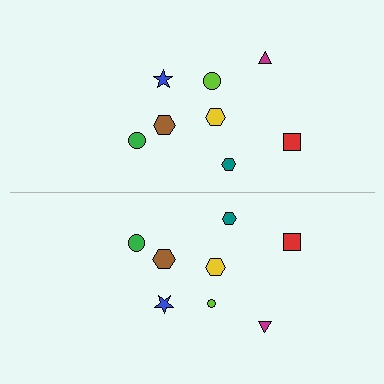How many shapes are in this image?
There are 16 shapes in this image.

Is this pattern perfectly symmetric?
No, the pattern is not perfectly symmetric. The lime circle on the bottom side has a different size than its mirror counterpart.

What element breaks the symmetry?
The lime circle on the bottom side has a different size than its mirror counterpart.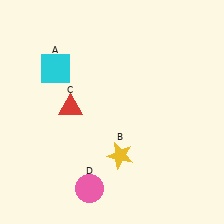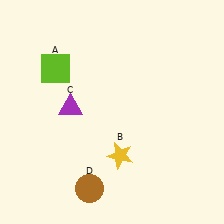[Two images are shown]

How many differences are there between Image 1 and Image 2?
There are 3 differences between the two images.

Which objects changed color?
A changed from cyan to lime. C changed from red to purple. D changed from pink to brown.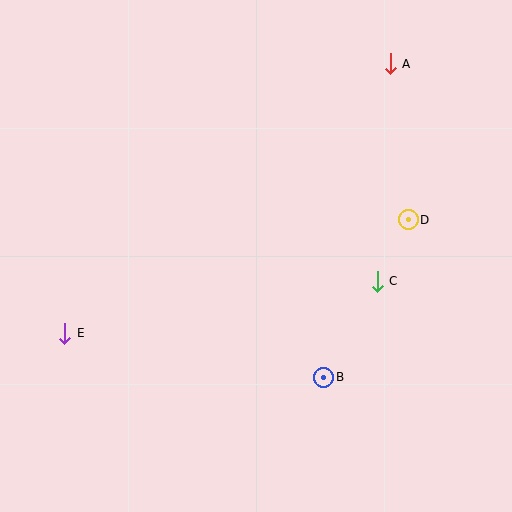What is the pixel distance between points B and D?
The distance between B and D is 179 pixels.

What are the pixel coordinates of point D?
Point D is at (408, 220).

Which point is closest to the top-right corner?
Point A is closest to the top-right corner.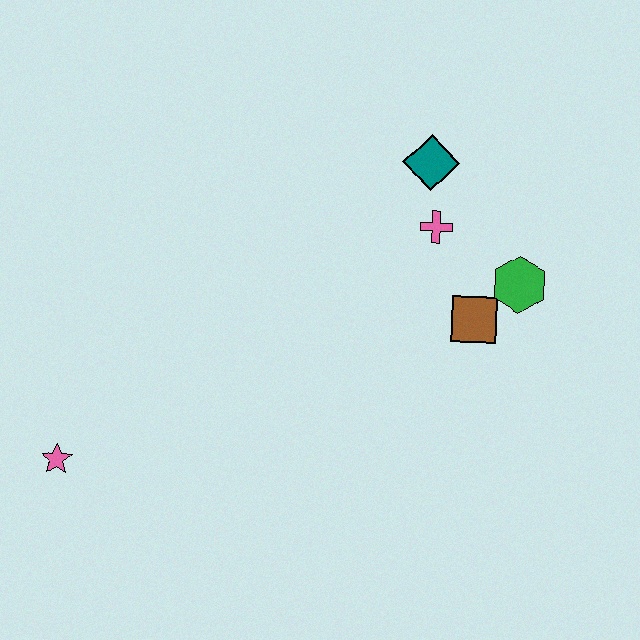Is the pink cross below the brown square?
No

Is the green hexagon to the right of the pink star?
Yes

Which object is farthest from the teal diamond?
The pink star is farthest from the teal diamond.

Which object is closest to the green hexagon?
The brown square is closest to the green hexagon.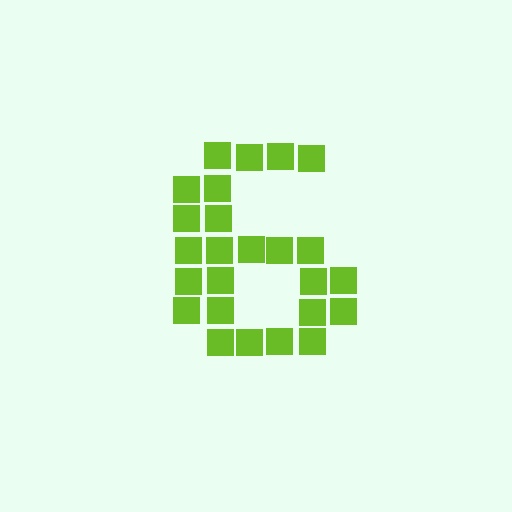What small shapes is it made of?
It is made of small squares.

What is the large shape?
The large shape is the digit 6.